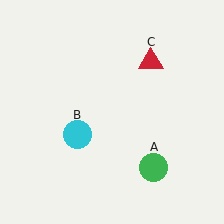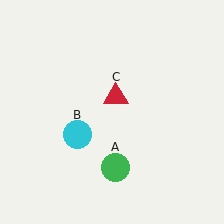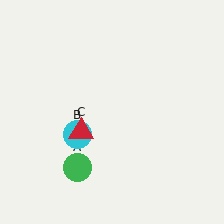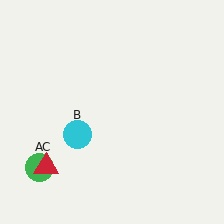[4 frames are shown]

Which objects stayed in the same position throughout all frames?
Cyan circle (object B) remained stationary.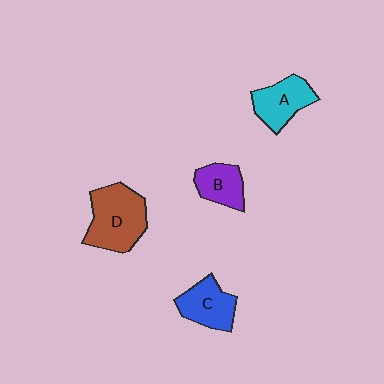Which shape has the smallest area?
Shape B (purple).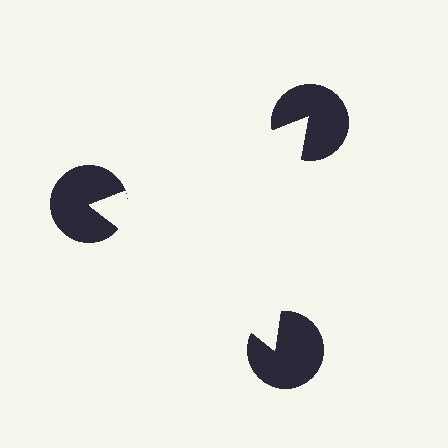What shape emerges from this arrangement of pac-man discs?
An illusory triangle — its edges are inferred from the aligned wedge cuts in the pac-man discs, not physically drawn.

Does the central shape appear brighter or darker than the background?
It typically appears slightly brighter than the background, even though no actual brightness change is drawn.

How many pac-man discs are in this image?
There are 3 — one at each vertex of the illusory triangle.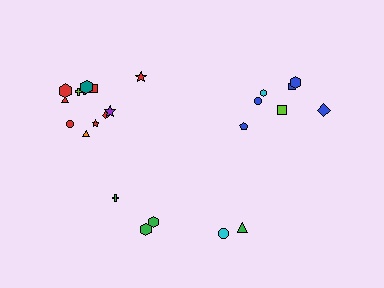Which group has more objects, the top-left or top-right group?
The top-left group.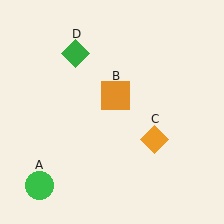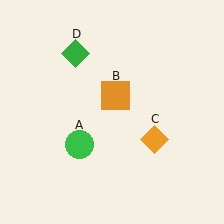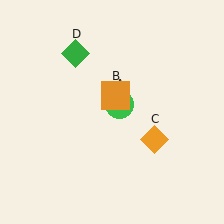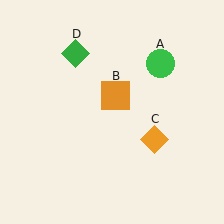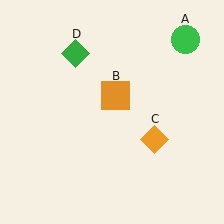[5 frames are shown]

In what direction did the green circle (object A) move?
The green circle (object A) moved up and to the right.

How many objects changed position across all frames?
1 object changed position: green circle (object A).